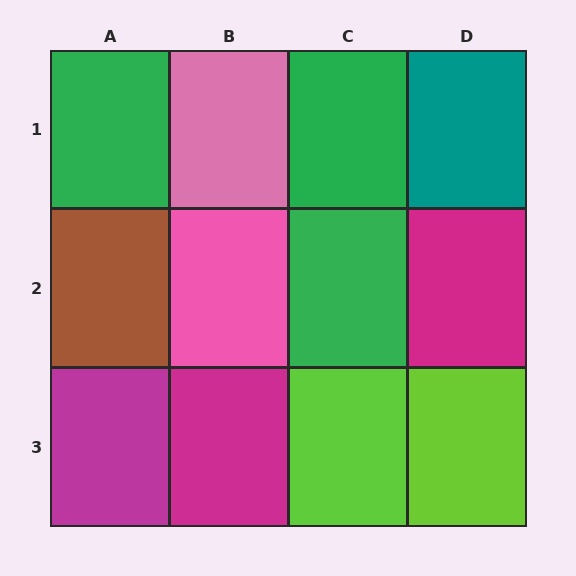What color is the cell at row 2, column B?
Pink.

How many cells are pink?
2 cells are pink.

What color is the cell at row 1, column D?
Teal.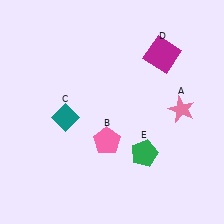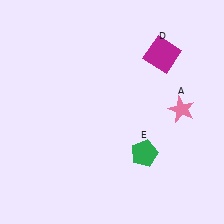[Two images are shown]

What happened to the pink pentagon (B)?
The pink pentagon (B) was removed in Image 2. It was in the bottom-left area of Image 1.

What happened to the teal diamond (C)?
The teal diamond (C) was removed in Image 2. It was in the bottom-left area of Image 1.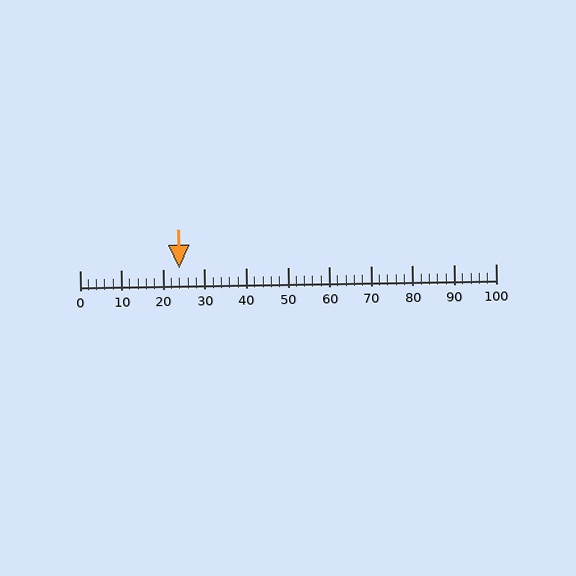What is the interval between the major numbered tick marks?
The major tick marks are spaced 10 units apart.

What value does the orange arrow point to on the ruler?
The orange arrow points to approximately 24.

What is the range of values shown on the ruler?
The ruler shows values from 0 to 100.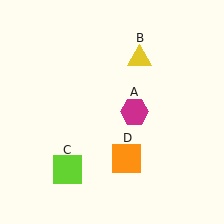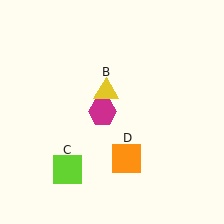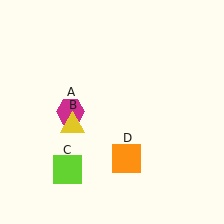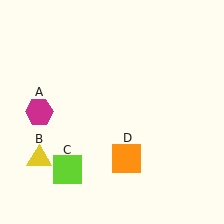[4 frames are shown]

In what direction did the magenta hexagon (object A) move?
The magenta hexagon (object A) moved left.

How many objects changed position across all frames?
2 objects changed position: magenta hexagon (object A), yellow triangle (object B).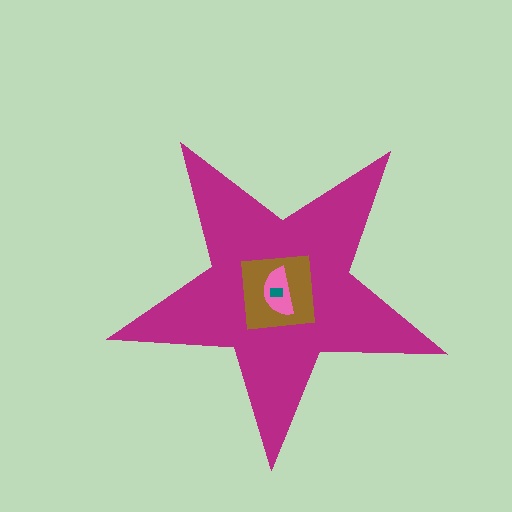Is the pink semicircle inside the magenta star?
Yes.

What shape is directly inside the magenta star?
The brown square.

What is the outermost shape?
The magenta star.